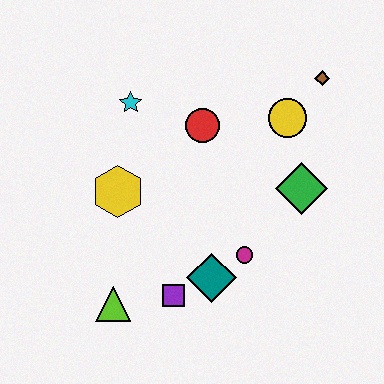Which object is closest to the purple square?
The teal diamond is closest to the purple square.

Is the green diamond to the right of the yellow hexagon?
Yes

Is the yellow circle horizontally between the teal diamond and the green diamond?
Yes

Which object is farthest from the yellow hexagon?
The brown diamond is farthest from the yellow hexagon.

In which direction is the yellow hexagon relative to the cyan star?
The yellow hexagon is below the cyan star.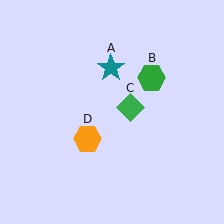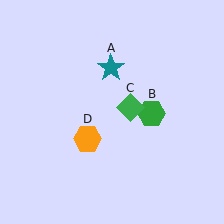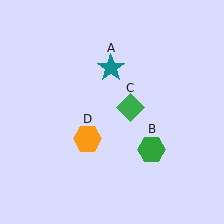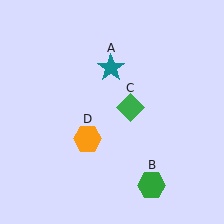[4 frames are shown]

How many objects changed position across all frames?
1 object changed position: green hexagon (object B).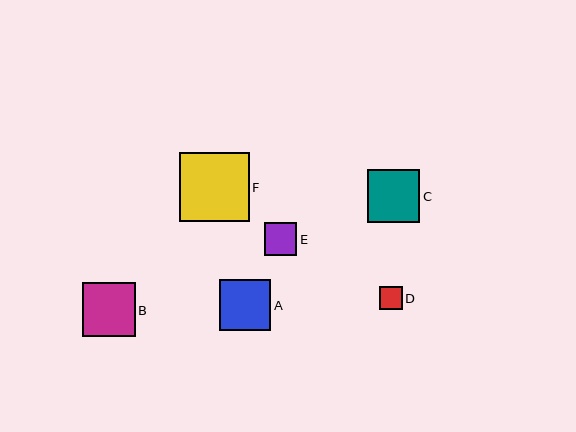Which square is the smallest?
Square D is the smallest with a size of approximately 23 pixels.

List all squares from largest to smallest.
From largest to smallest: F, B, C, A, E, D.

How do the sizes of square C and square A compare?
Square C and square A are approximately the same size.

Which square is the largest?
Square F is the largest with a size of approximately 70 pixels.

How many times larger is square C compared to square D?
Square C is approximately 2.3 times the size of square D.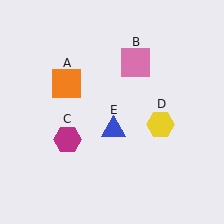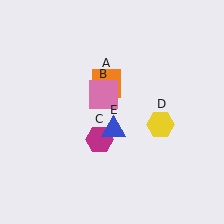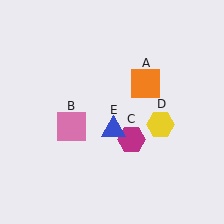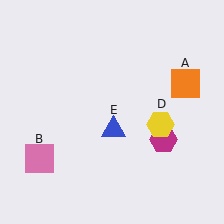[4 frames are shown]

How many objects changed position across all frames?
3 objects changed position: orange square (object A), pink square (object B), magenta hexagon (object C).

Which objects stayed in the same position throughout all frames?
Yellow hexagon (object D) and blue triangle (object E) remained stationary.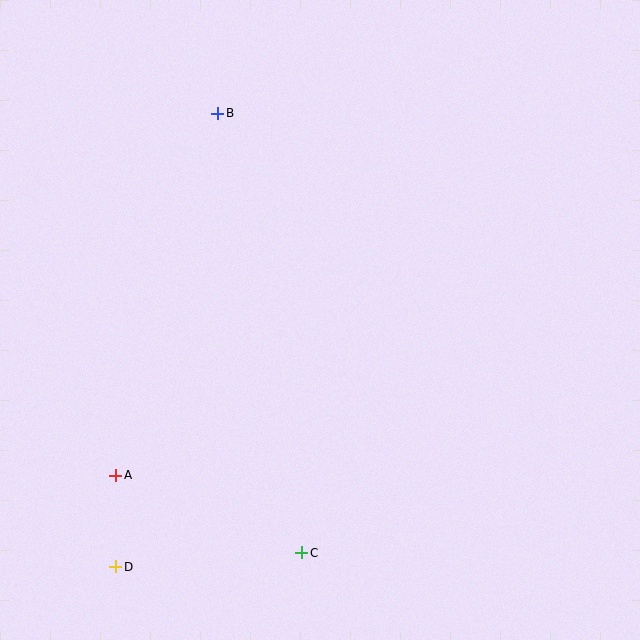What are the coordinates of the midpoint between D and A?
The midpoint between D and A is at (116, 521).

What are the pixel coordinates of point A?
Point A is at (116, 475).